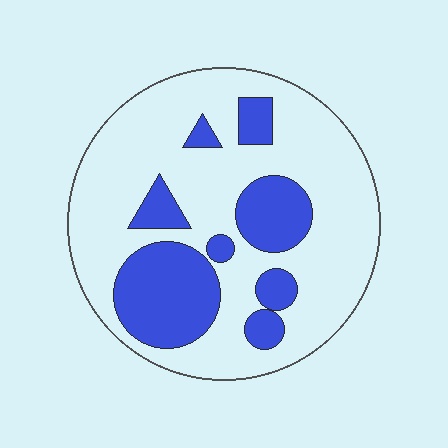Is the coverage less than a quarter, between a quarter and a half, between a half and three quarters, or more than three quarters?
Between a quarter and a half.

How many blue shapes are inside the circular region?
8.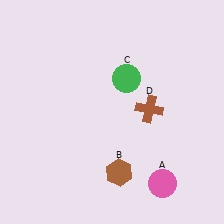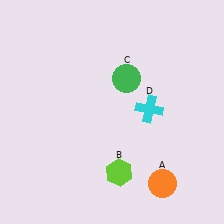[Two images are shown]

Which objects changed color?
A changed from pink to orange. B changed from brown to lime. D changed from brown to cyan.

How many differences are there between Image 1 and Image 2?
There are 3 differences between the two images.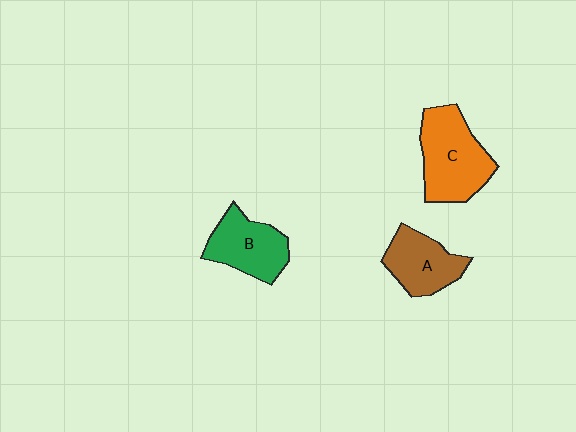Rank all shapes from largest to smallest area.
From largest to smallest: C (orange), B (green), A (brown).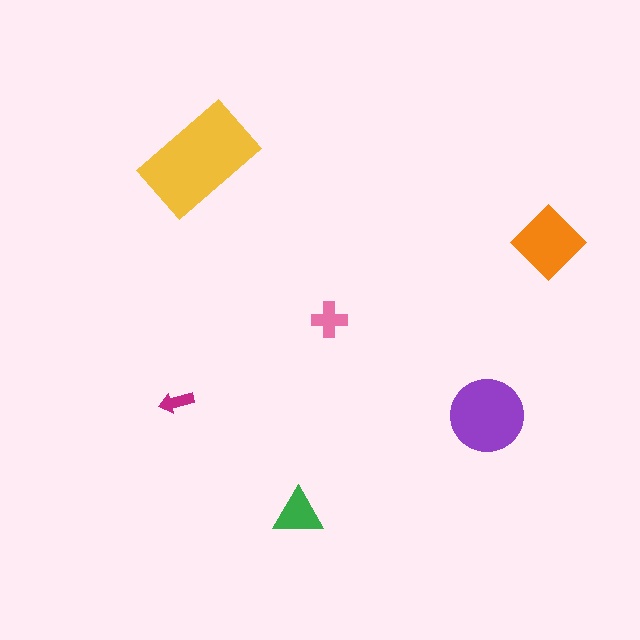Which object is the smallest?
The magenta arrow.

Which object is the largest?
The yellow rectangle.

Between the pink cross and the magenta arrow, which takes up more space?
The pink cross.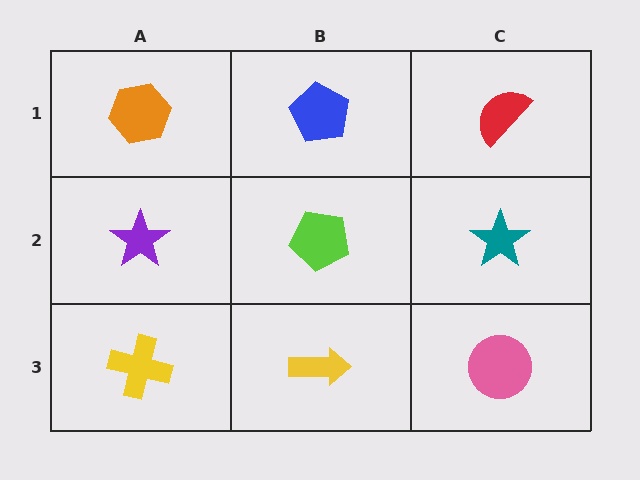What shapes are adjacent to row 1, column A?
A purple star (row 2, column A), a blue pentagon (row 1, column B).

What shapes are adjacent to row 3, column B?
A lime pentagon (row 2, column B), a yellow cross (row 3, column A), a pink circle (row 3, column C).